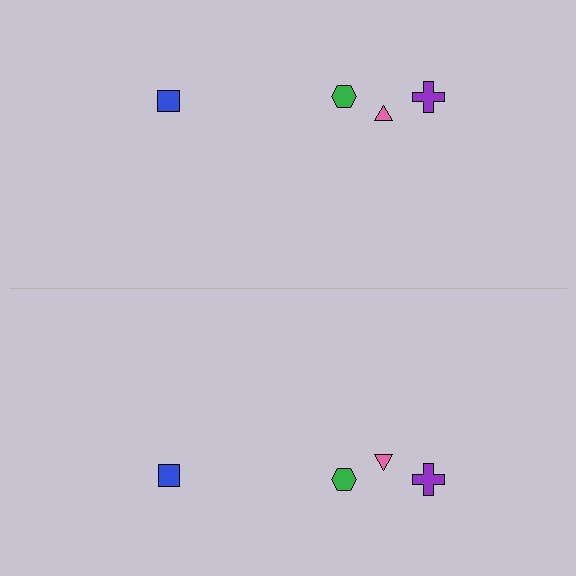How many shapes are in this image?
There are 8 shapes in this image.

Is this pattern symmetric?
Yes, this pattern has bilateral (reflection) symmetry.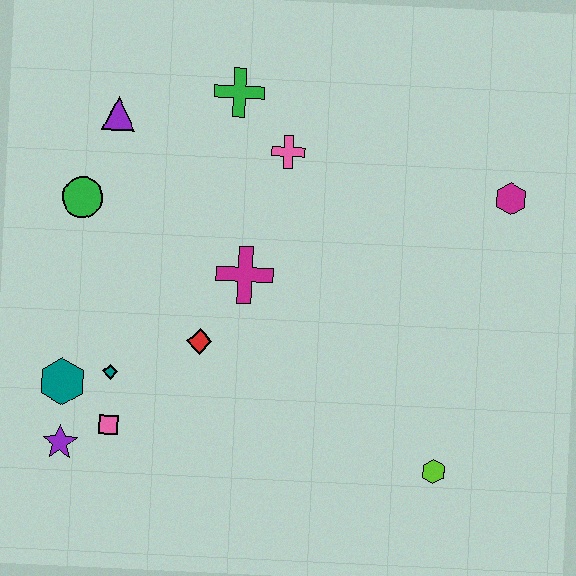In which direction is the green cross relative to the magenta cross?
The green cross is above the magenta cross.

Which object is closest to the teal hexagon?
The teal diamond is closest to the teal hexagon.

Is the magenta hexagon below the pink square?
No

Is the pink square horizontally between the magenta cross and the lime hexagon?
No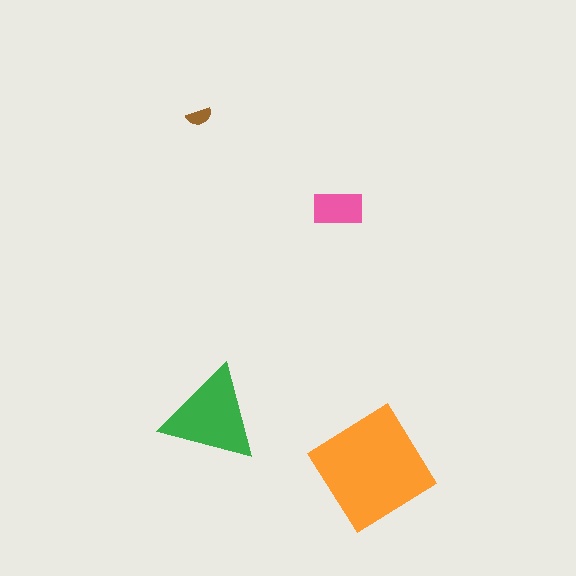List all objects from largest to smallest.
The orange diamond, the green triangle, the pink rectangle, the brown semicircle.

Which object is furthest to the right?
The orange diamond is rightmost.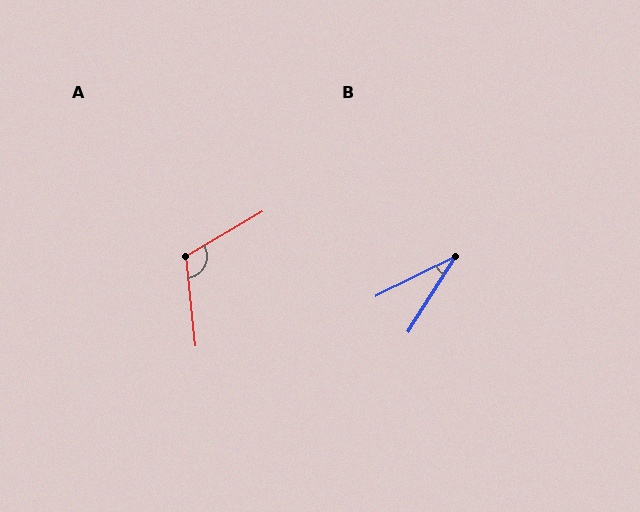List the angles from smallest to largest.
B (31°), A (114°).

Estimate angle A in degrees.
Approximately 114 degrees.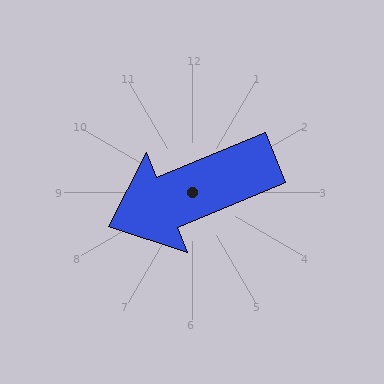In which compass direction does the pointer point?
West.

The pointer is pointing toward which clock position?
Roughly 8 o'clock.